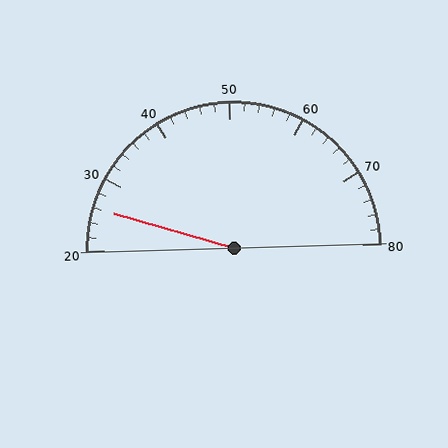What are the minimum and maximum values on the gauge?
The gauge ranges from 20 to 80.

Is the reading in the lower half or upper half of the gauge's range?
The reading is in the lower half of the range (20 to 80).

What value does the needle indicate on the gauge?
The needle indicates approximately 26.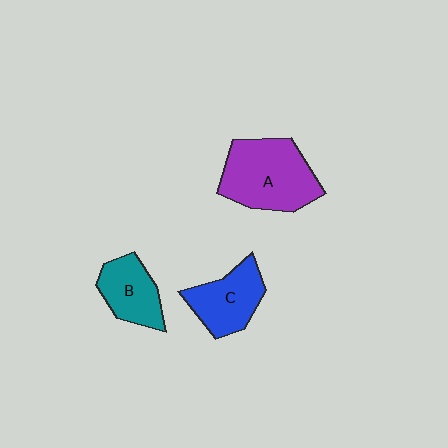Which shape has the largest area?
Shape A (purple).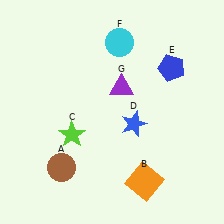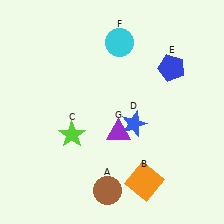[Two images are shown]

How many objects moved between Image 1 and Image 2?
2 objects moved between the two images.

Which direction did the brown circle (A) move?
The brown circle (A) moved right.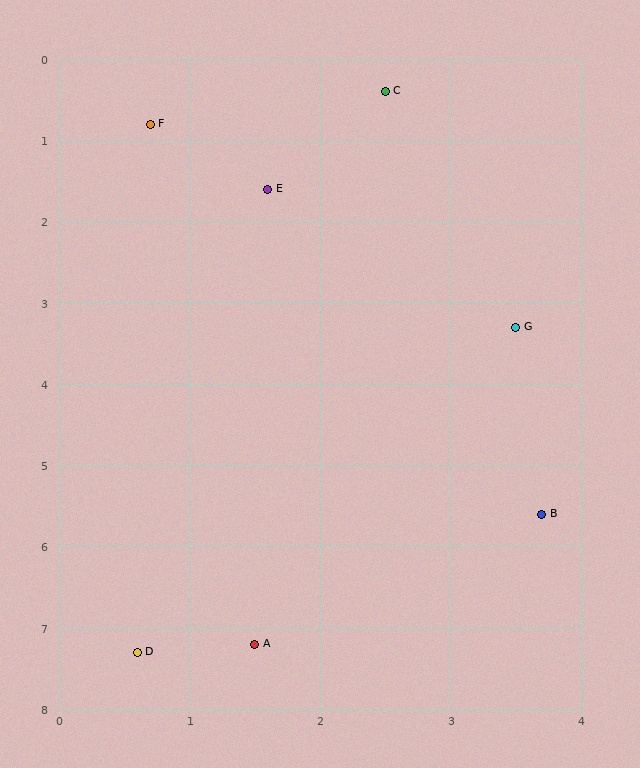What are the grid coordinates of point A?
Point A is at approximately (1.5, 7.2).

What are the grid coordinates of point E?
Point E is at approximately (1.6, 1.6).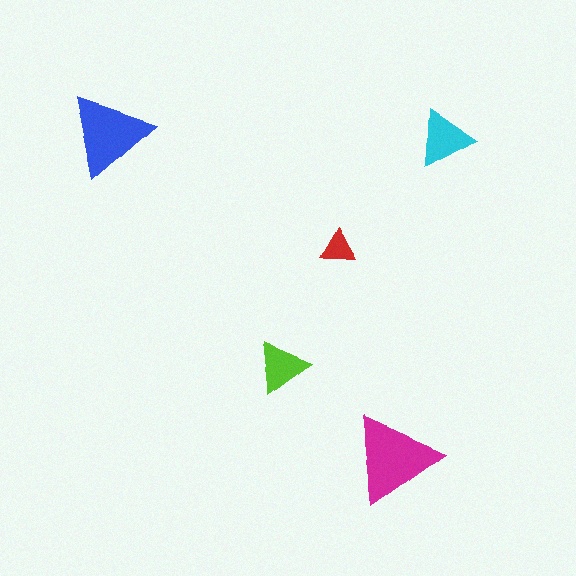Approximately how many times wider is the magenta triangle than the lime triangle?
About 1.5 times wider.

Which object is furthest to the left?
The blue triangle is leftmost.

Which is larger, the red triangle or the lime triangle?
The lime one.